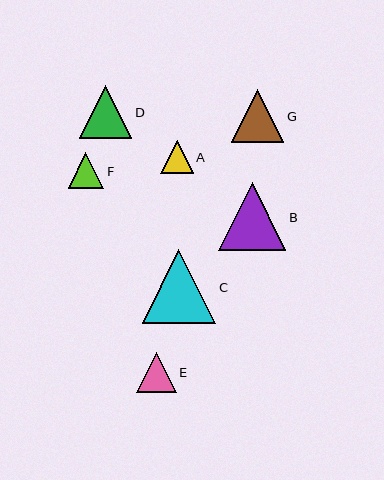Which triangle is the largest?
Triangle C is the largest with a size of approximately 73 pixels.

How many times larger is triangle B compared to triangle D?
Triangle B is approximately 1.3 times the size of triangle D.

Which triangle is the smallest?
Triangle A is the smallest with a size of approximately 33 pixels.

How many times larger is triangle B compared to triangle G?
Triangle B is approximately 1.3 times the size of triangle G.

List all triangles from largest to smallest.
From largest to smallest: C, B, D, G, E, F, A.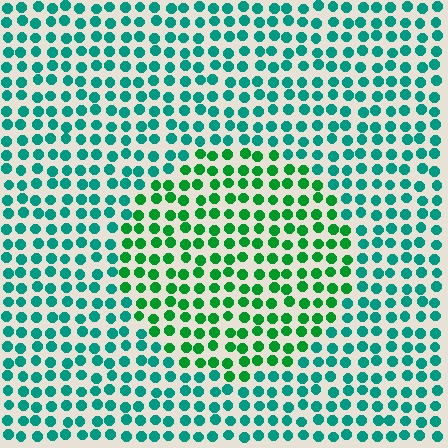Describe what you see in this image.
The image is filled with small teal elements in a uniform arrangement. A circle-shaped region is visible where the elements are tinted to a slightly different hue, forming a subtle color boundary.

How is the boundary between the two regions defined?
The boundary is defined purely by a slight shift in hue (about 36 degrees). Spacing, size, and orientation are identical on both sides.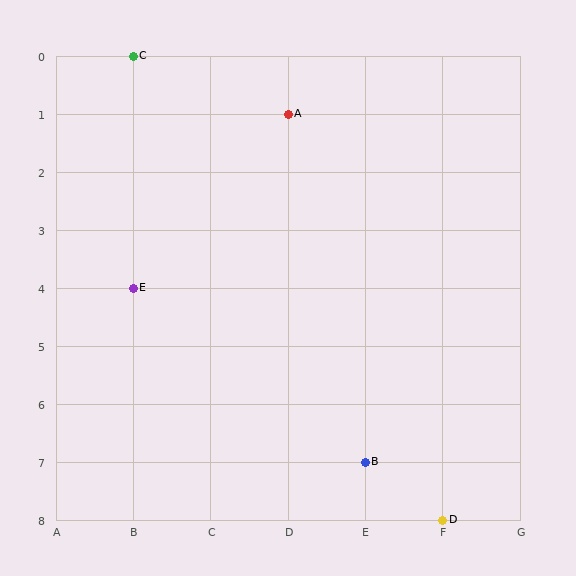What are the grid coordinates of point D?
Point D is at grid coordinates (F, 8).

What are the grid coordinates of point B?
Point B is at grid coordinates (E, 7).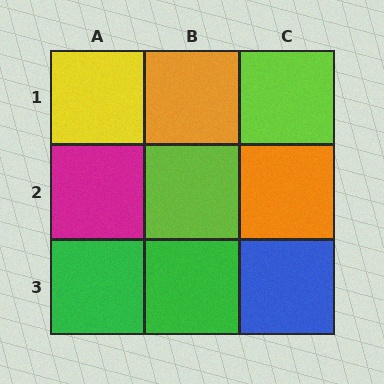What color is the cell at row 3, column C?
Blue.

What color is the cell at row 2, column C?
Orange.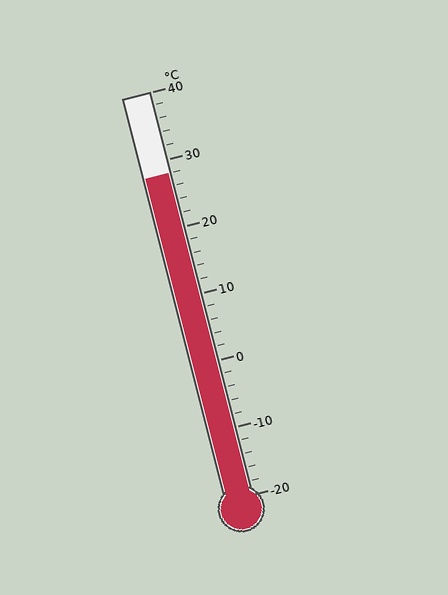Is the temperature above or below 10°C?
The temperature is above 10°C.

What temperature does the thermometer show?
The thermometer shows approximately 28°C.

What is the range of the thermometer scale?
The thermometer scale ranges from -20°C to 40°C.